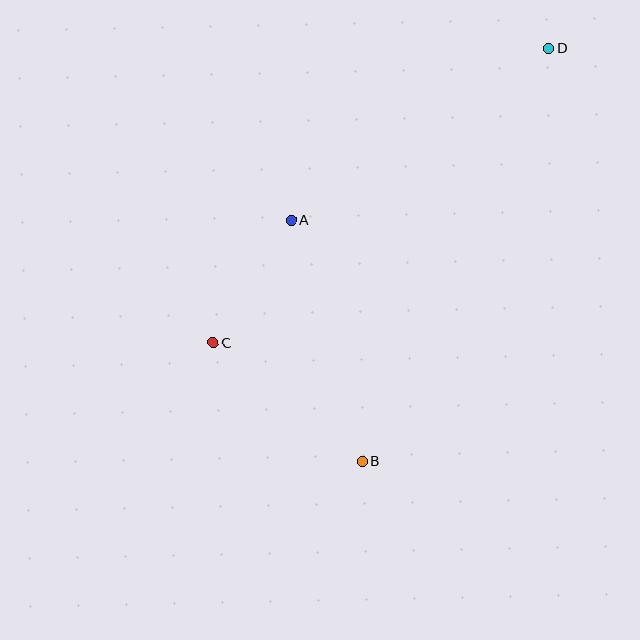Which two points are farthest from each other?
Points B and D are farthest from each other.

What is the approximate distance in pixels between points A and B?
The distance between A and B is approximately 252 pixels.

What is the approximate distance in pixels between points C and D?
The distance between C and D is approximately 447 pixels.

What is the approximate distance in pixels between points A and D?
The distance between A and D is approximately 310 pixels.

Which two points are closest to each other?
Points A and C are closest to each other.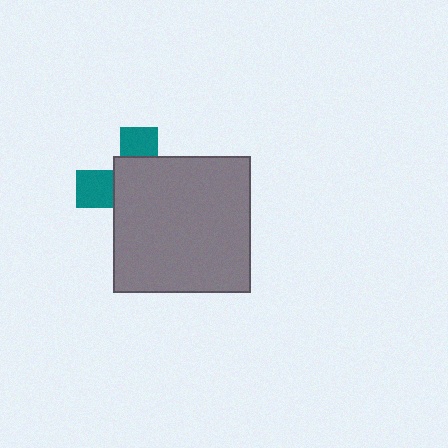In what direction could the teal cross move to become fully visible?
The teal cross could move toward the upper-left. That would shift it out from behind the gray square entirely.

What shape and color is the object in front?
The object in front is a gray square.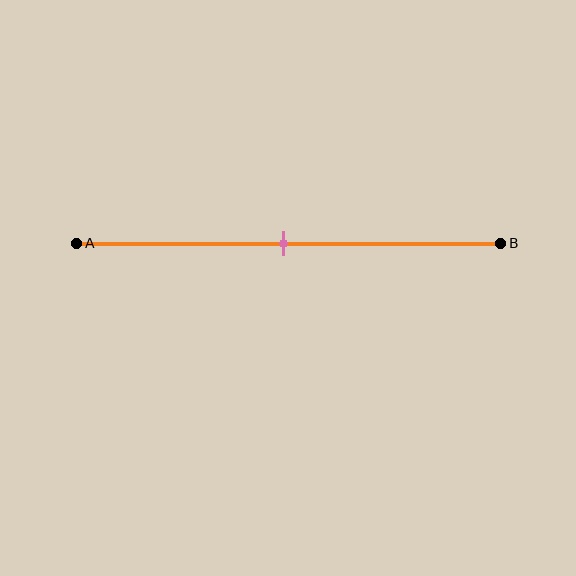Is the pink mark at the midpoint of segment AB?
Yes, the mark is approximately at the midpoint.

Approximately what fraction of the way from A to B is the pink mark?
The pink mark is approximately 50% of the way from A to B.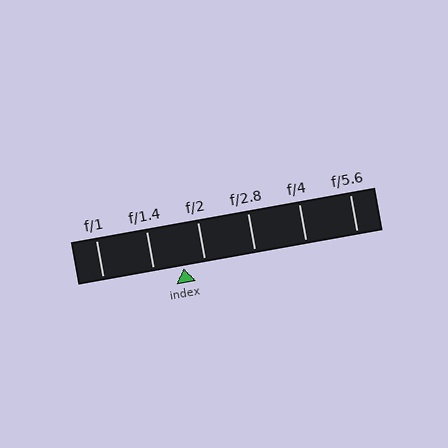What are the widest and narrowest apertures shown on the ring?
The widest aperture shown is f/1 and the narrowest is f/5.6.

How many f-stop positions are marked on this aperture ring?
There are 6 f-stop positions marked.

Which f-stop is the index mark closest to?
The index mark is closest to f/2.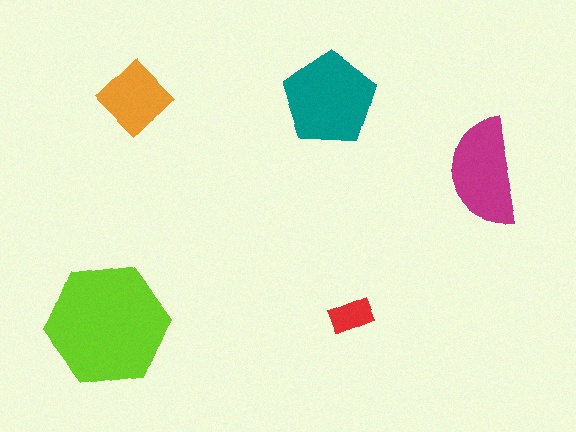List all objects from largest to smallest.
The lime hexagon, the teal pentagon, the magenta semicircle, the orange diamond, the red rectangle.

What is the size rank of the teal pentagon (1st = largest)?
2nd.